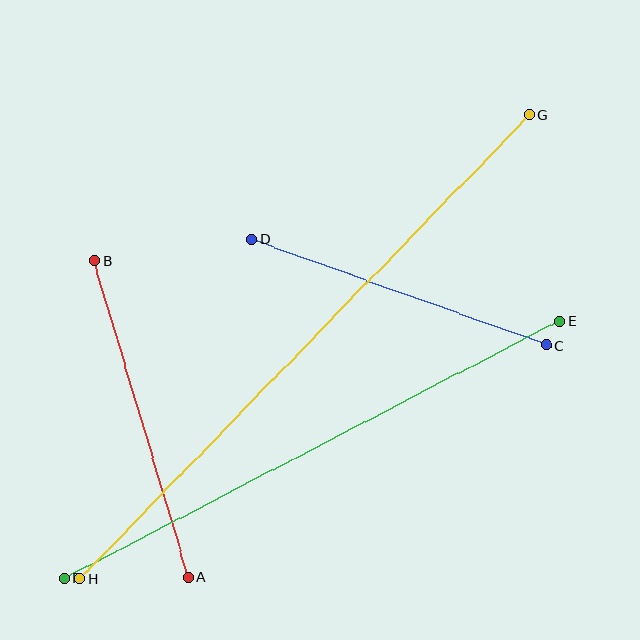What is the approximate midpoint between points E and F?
The midpoint is at approximately (312, 450) pixels.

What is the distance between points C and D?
The distance is approximately 313 pixels.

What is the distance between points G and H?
The distance is approximately 646 pixels.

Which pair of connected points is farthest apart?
Points G and H are farthest apart.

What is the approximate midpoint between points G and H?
The midpoint is at approximately (305, 347) pixels.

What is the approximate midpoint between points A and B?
The midpoint is at approximately (141, 419) pixels.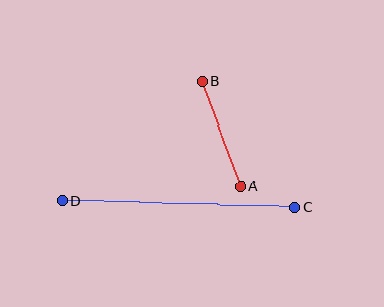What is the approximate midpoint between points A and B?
The midpoint is at approximately (222, 134) pixels.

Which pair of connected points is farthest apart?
Points C and D are farthest apart.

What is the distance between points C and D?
The distance is approximately 232 pixels.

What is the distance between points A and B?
The distance is approximately 112 pixels.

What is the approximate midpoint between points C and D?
The midpoint is at approximately (179, 204) pixels.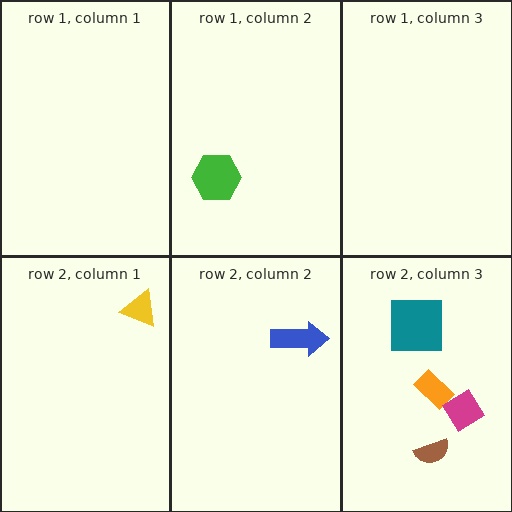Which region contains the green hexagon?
The row 1, column 2 region.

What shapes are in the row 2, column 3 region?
The teal square, the orange rectangle, the brown semicircle, the magenta diamond.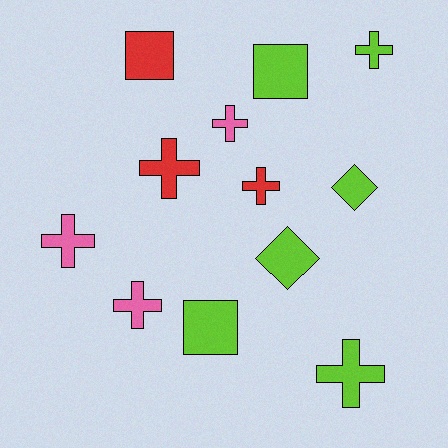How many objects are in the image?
There are 12 objects.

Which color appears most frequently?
Lime, with 6 objects.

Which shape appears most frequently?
Cross, with 7 objects.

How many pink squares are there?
There are no pink squares.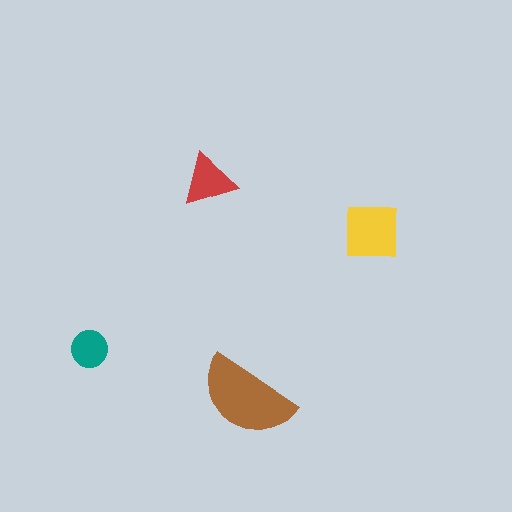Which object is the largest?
The brown semicircle.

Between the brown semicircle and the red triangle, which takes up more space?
The brown semicircle.